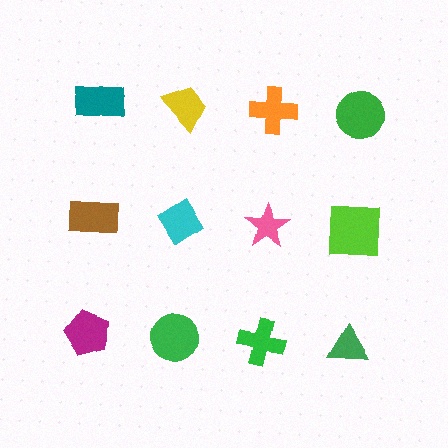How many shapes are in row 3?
4 shapes.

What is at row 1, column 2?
A yellow trapezoid.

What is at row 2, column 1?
A brown rectangle.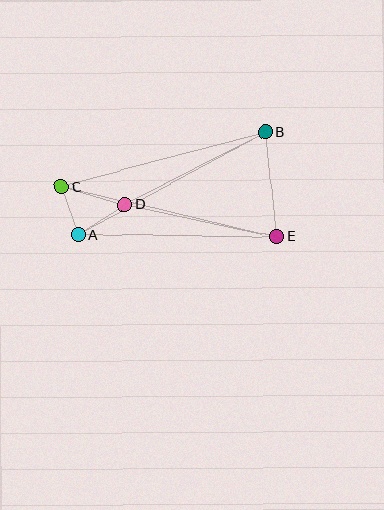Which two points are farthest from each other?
Points C and E are farthest from each other.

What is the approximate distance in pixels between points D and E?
The distance between D and E is approximately 156 pixels.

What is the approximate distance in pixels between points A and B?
The distance between A and B is approximately 213 pixels.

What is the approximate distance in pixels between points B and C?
The distance between B and C is approximately 211 pixels.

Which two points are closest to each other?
Points A and C are closest to each other.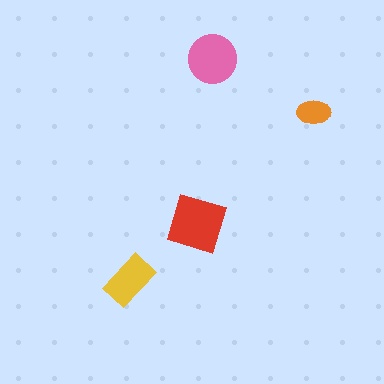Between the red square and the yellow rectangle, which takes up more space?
The red square.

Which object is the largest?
The red square.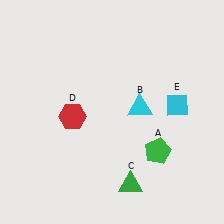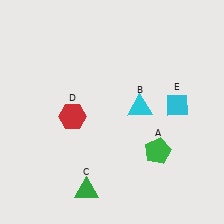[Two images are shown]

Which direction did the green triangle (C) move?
The green triangle (C) moved left.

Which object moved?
The green triangle (C) moved left.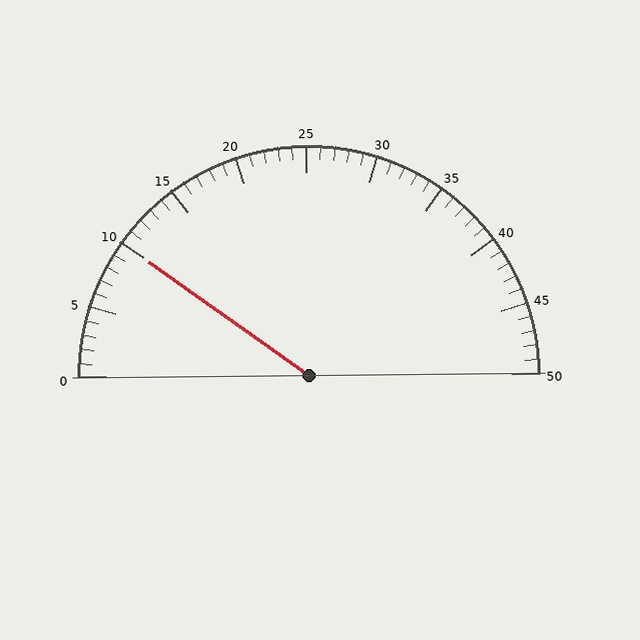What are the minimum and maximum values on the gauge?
The gauge ranges from 0 to 50.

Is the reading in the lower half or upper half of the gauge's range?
The reading is in the lower half of the range (0 to 50).